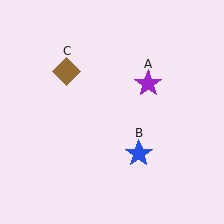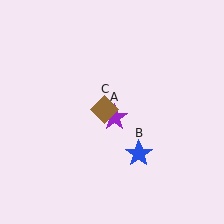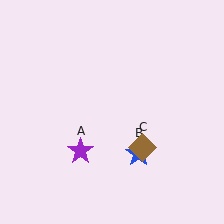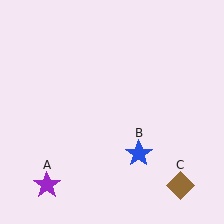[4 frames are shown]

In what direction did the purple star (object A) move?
The purple star (object A) moved down and to the left.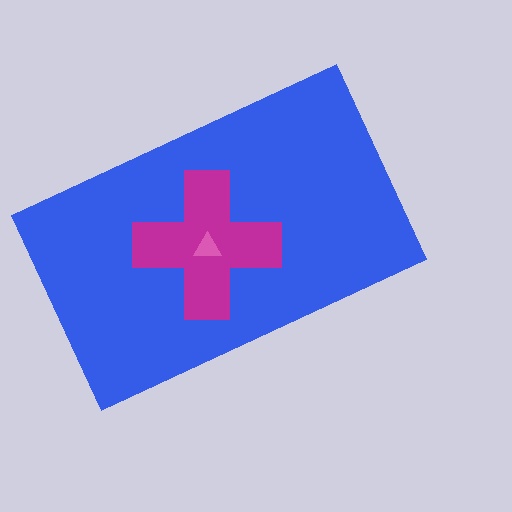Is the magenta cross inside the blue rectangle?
Yes.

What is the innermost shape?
The pink triangle.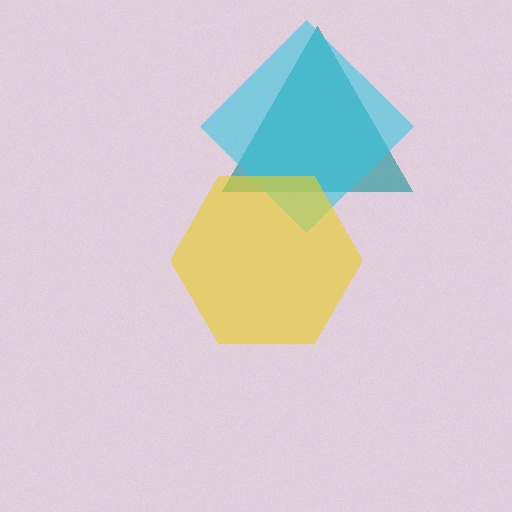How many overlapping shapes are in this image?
There are 3 overlapping shapes in the image.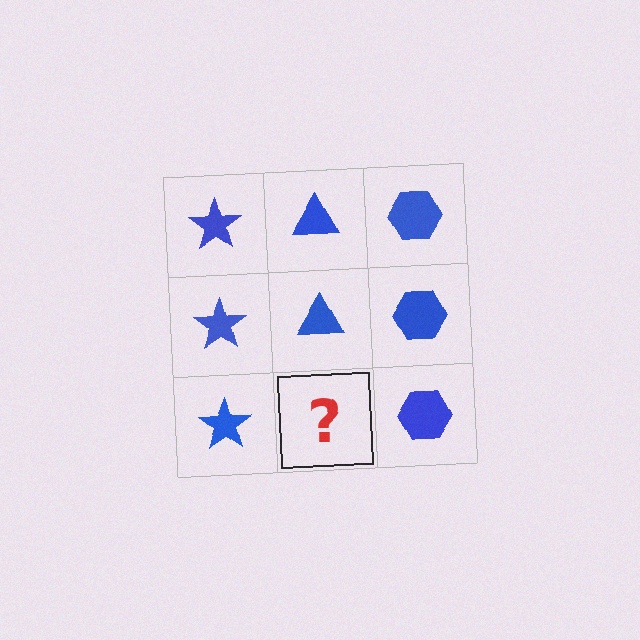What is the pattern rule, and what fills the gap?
The rule is that each column has a consistent shape. The gap should be filled with a blue triangle.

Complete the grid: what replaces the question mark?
The question mark should be replaced with a blue triangle.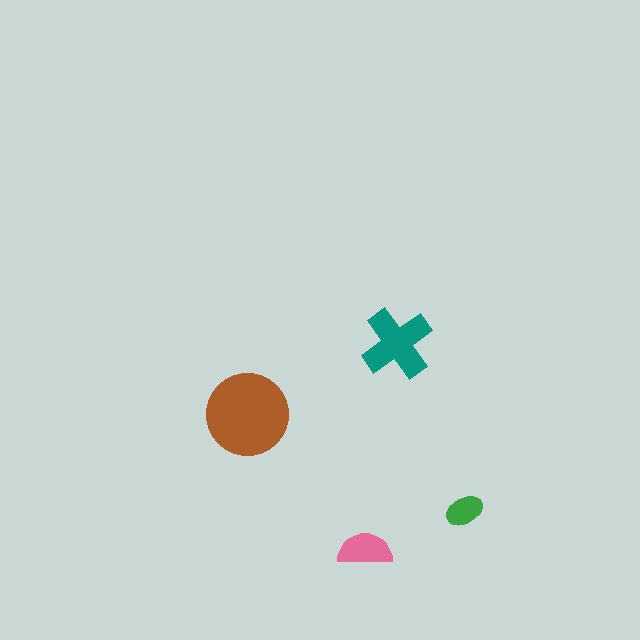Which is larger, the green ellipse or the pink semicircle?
The pink semicircle.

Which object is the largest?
The brown circle.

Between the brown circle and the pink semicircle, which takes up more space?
The brown circle.